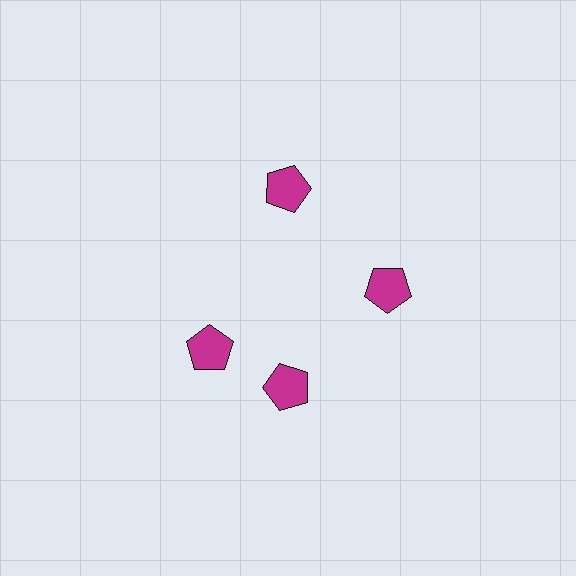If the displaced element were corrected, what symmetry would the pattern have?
It would have 4-fold rotational symmetry — the pattern would map onto itself every 90 degrees.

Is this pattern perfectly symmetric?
No. The 4 magenta pentagons are arranged in a ring, but one element near the 9 o'clock position is rotated out of alignment along the ring, breaking the 4-fold rotational symmetry.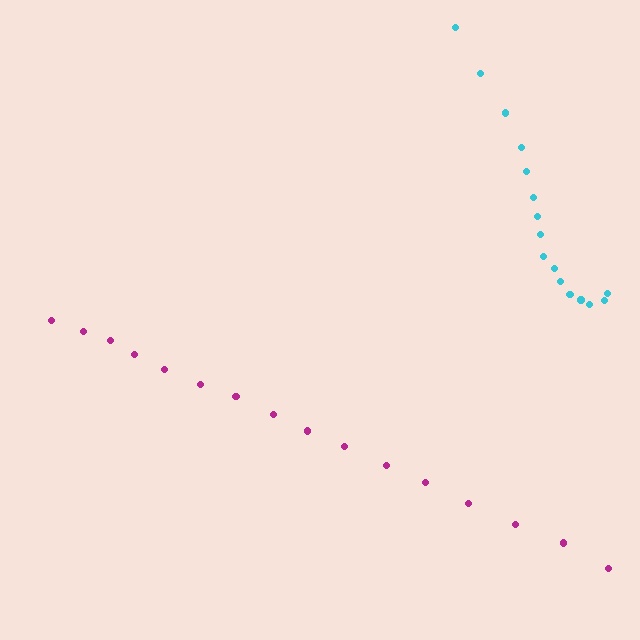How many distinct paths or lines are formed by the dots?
There are 2 distinct paths.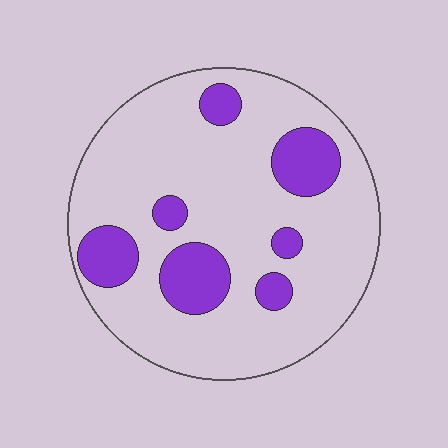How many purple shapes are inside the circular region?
7.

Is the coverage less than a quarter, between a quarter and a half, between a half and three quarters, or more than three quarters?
Less than a quarter.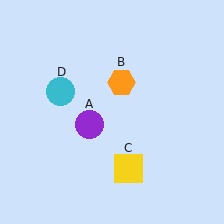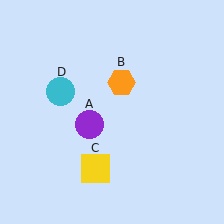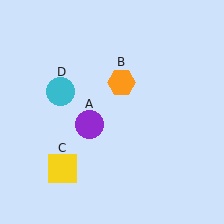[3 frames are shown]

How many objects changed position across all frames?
1 object changed position: yellow square (object C).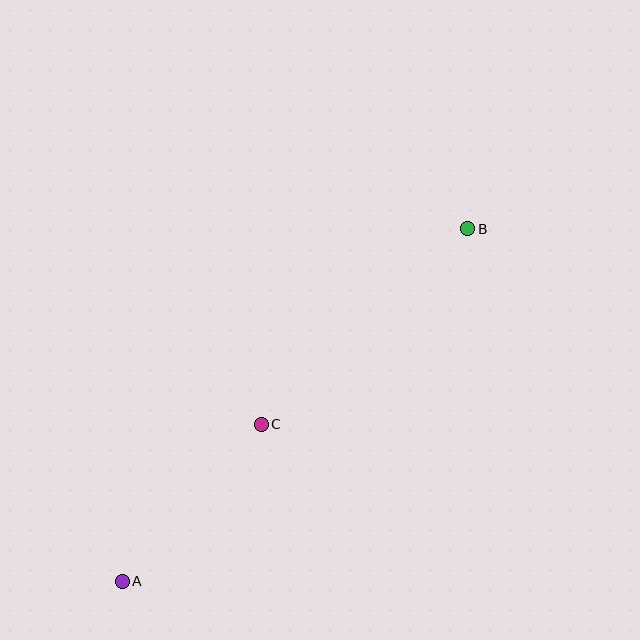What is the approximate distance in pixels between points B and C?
The distance between B and C is approximately 284 pixels.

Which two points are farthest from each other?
Points A and B are farthest from each other.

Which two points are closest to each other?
Points A and C are closest to each other.